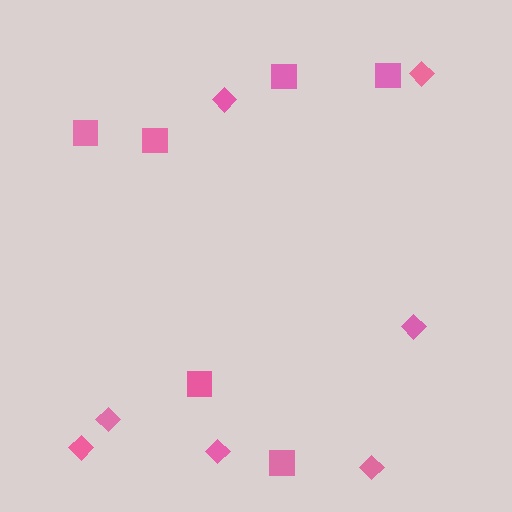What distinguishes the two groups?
There are 2 groups: one group of diamonds (7) and one group of squares (6).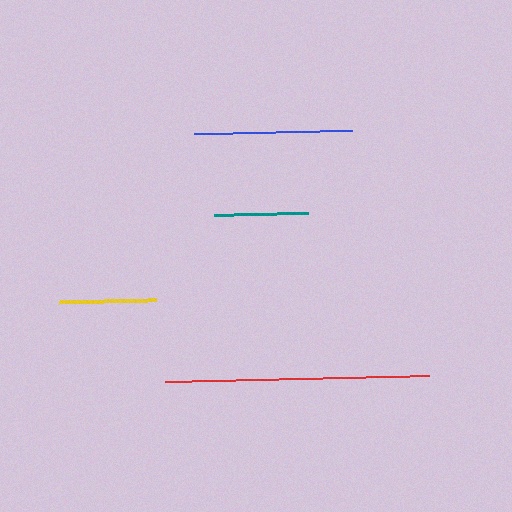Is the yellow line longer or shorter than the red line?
The red line is longer than the yellow line.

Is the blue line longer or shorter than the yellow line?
The blue line is longer than the yellow line.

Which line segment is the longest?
The red line is the longest at approximately 263 pixels.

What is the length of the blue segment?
The blue segment is approximately 158 pixels long.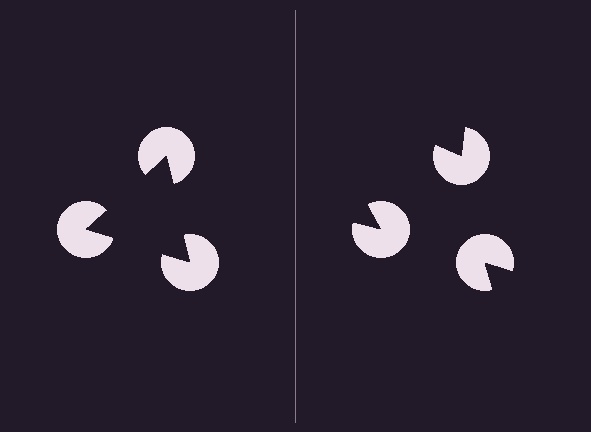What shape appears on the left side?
An illusory triangle.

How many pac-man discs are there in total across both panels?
6 — 3 on each side.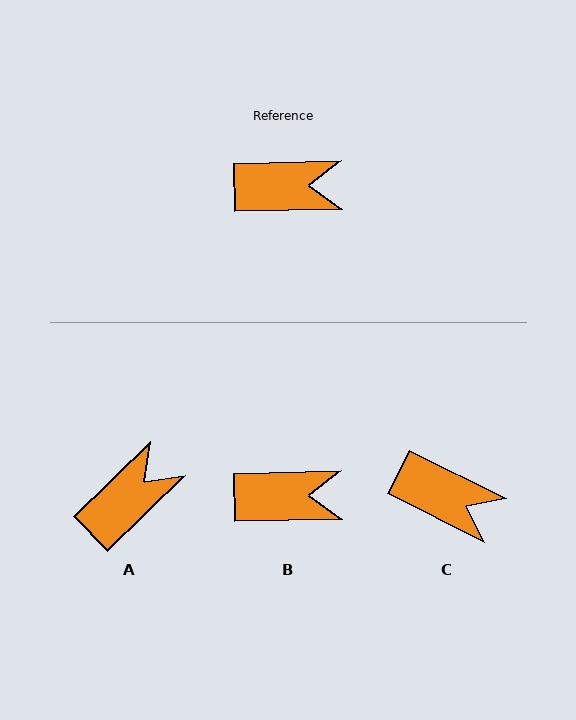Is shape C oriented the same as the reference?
No, it is off by about 28 degrees.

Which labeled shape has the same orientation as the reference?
B.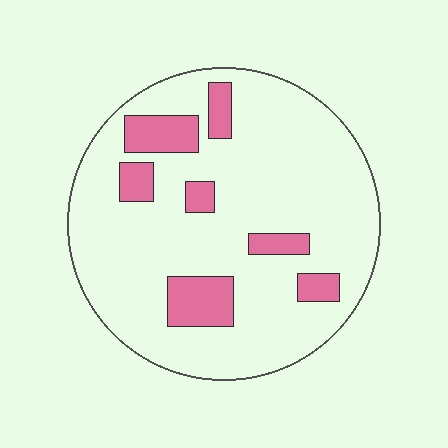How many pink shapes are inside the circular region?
7.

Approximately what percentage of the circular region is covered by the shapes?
Approximately 15%.